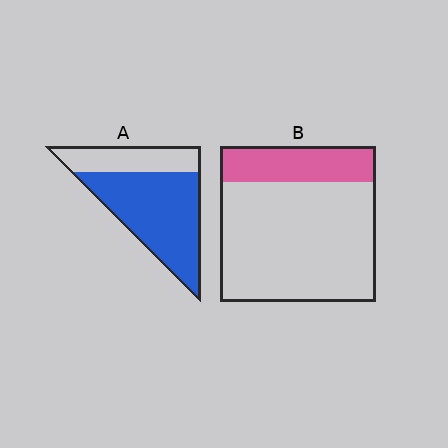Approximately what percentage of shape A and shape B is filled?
A is approximately 70% and B is approximately 25%.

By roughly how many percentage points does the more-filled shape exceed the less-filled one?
By roughly 45 percentage points (A over B).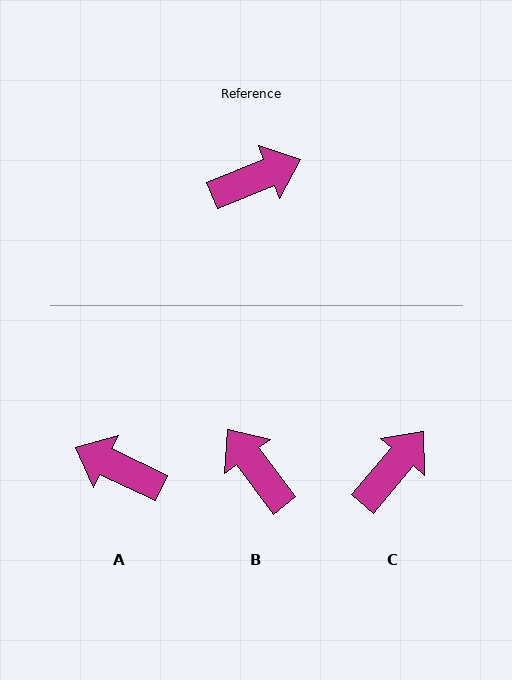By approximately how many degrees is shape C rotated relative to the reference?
Approximately 28 degrees counter-clockwise.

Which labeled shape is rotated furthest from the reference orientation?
A, about 133 degrees away.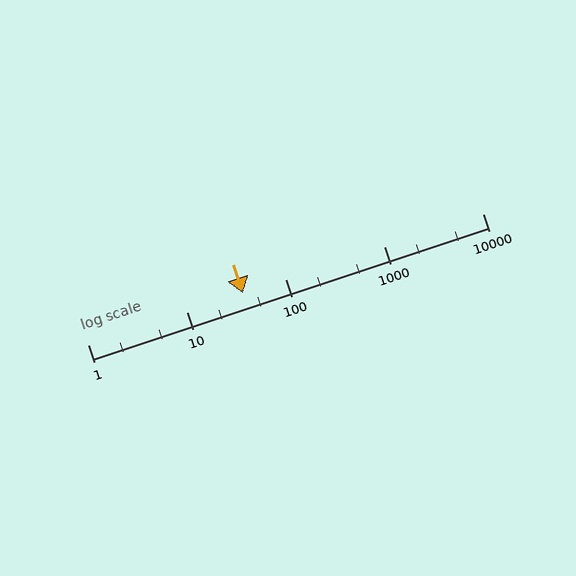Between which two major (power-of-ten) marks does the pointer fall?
The pointer is between 10 and 100.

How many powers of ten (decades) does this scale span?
The scale spans 4 decades, from 1 to 10000.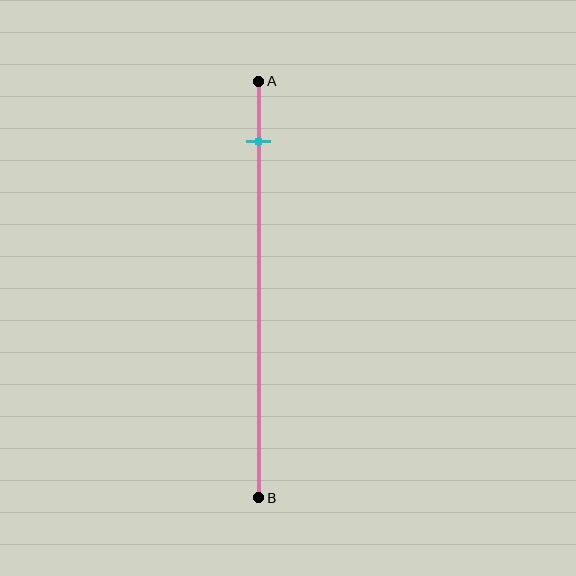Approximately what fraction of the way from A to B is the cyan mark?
The cyan mark is approximately 15% of the way from A to B.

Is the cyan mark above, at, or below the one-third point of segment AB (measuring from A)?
The cyan mark is above the one-third point of segment AB.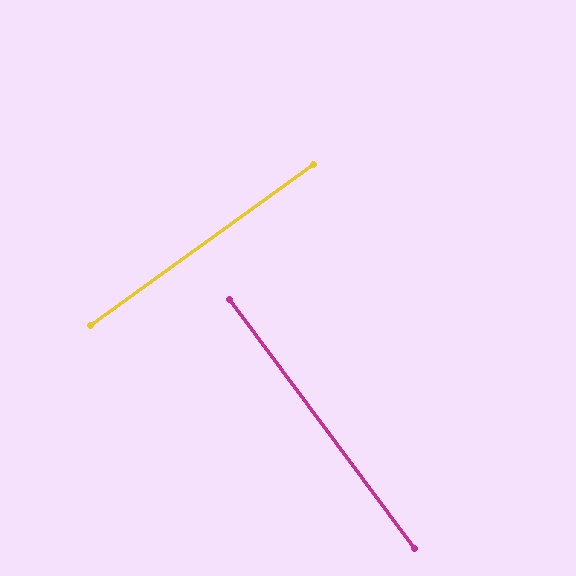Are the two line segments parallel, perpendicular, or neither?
Perpendicular — they meet at approximately 89°.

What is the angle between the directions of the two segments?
Approximately 89 degrees.